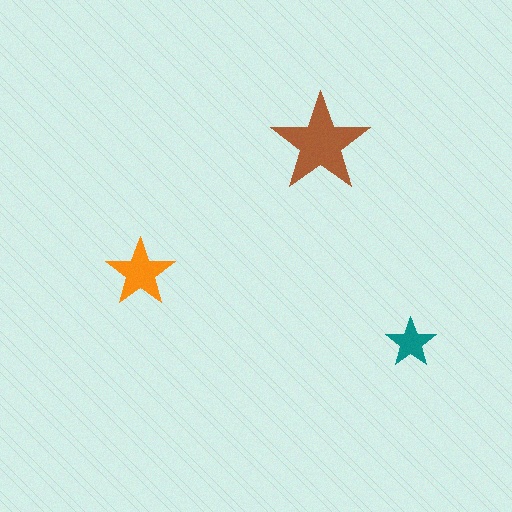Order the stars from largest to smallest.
the brown one, the orange one, the teal one.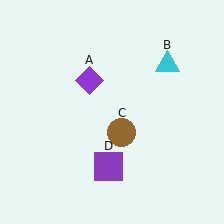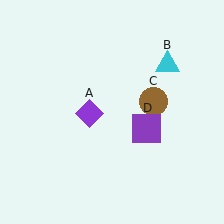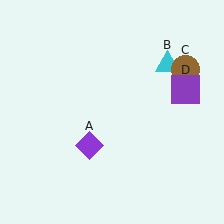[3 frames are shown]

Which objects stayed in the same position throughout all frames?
Cyan triangle (object B) remained stationary.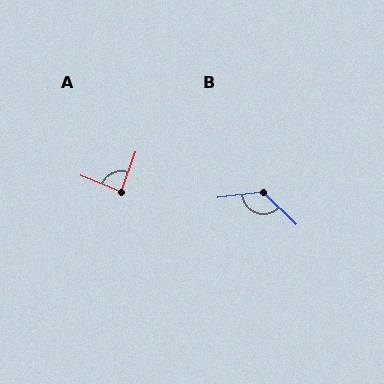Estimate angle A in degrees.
Approximately 87 degrees.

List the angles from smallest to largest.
A (87°), B (129°).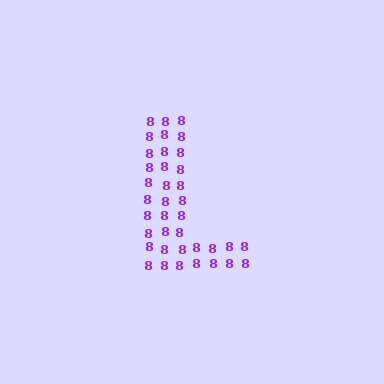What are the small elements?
The small elements are digit 8's.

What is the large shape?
The large shape is the letter L.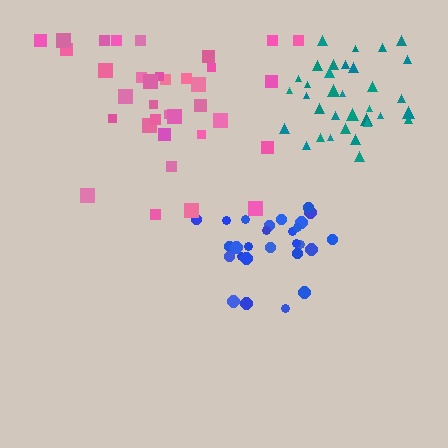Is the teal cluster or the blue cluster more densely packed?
Blue.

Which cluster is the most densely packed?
Blue.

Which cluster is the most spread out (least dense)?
Pink.